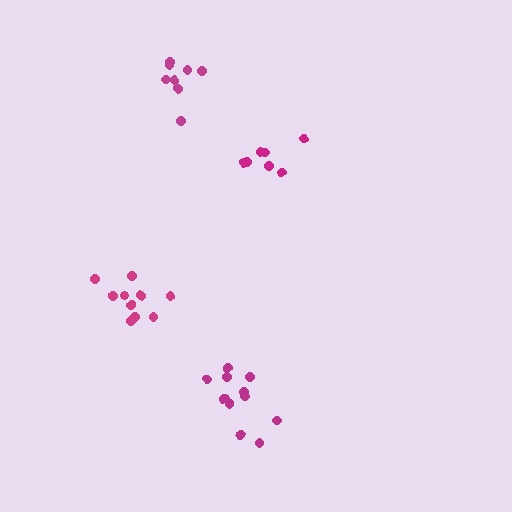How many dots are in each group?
Group 1: 7 dots, Group 2: 10 dots, Group 3: 8 dots, Group 4: 12 dots (37 total).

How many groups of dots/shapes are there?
There are 4 groups.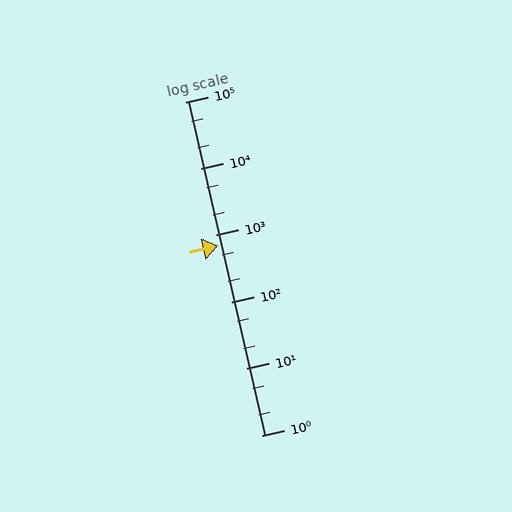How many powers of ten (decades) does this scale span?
The scale spans 5 decades, from 1 to 100000.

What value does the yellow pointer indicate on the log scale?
The pointer indicates approximately 690.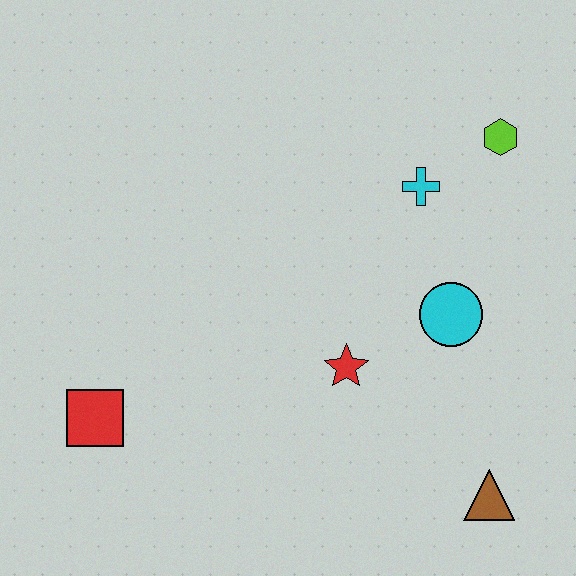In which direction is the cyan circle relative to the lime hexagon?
The cyan circle is below the lime hexagon.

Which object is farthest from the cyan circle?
The red square is farthest from the cyan circle.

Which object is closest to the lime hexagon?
The cyan cross is closest to the lime hexagon.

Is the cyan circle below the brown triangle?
No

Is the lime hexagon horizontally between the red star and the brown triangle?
No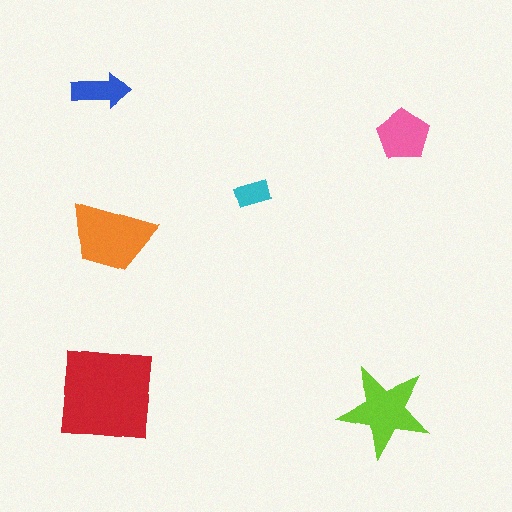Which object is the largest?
The red square.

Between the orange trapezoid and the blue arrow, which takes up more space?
The orange trapezoid.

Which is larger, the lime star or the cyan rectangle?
The lime star.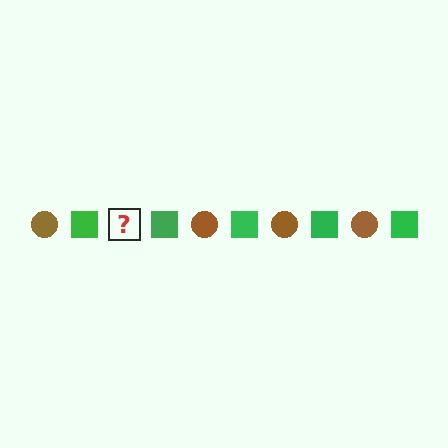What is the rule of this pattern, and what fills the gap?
The rule is that the pattern alternates between brown circle and green square. The gap should be filled with a brown circle.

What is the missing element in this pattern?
The missing element is a brown circle.